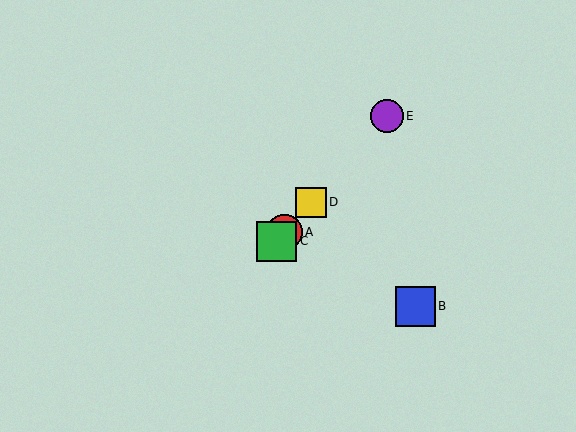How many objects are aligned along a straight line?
4 objects (A, C, D, E) are aligned along a straight line.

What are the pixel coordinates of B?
Object B is at (415, 306).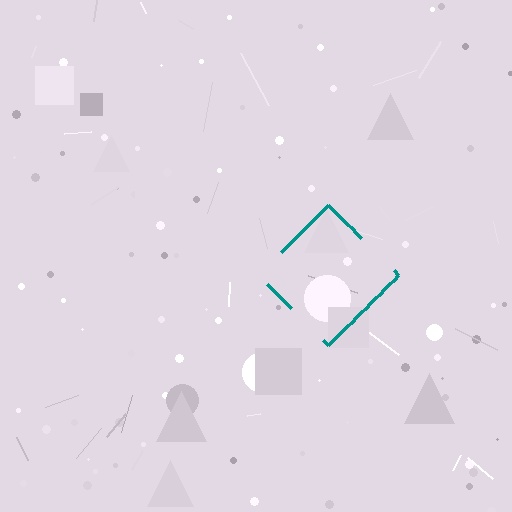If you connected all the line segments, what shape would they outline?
They would outline a diamond.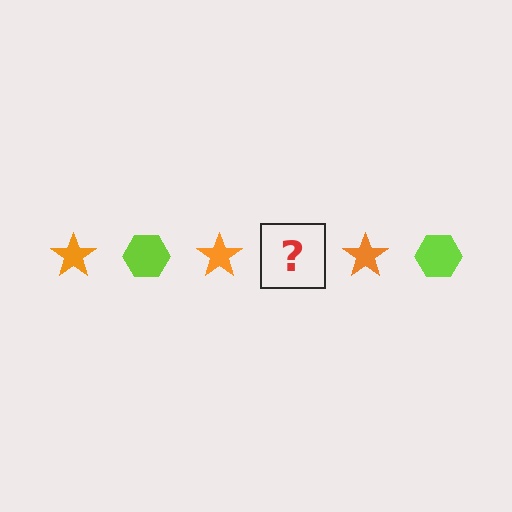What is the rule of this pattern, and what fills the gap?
The rule is that the pattern alternates between orange star and lime hexagon. The gap should be filled with a lime hexagon.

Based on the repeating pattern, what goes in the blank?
The blank should be a lime hexagon.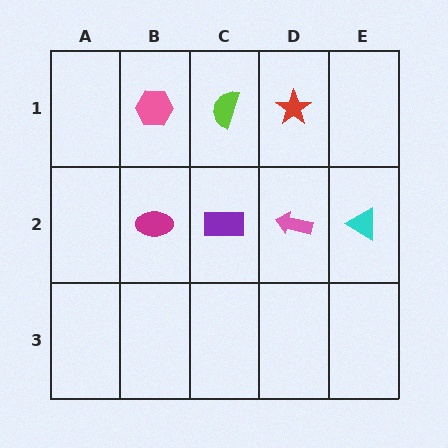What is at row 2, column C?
A purple rectangle.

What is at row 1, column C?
A lime semicircle.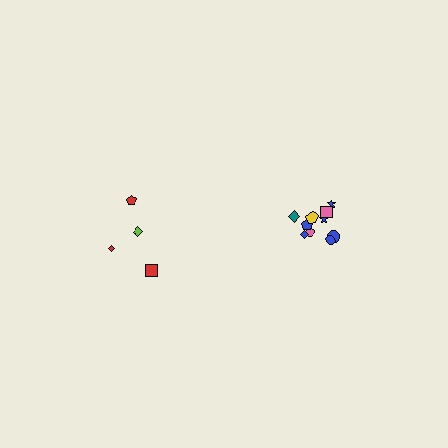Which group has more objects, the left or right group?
The right group.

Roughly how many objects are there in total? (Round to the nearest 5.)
Roughly 15 objects in total.